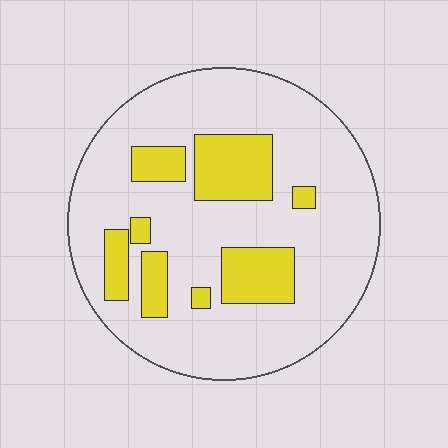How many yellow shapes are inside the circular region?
8.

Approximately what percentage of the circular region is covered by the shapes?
Approximately 20%.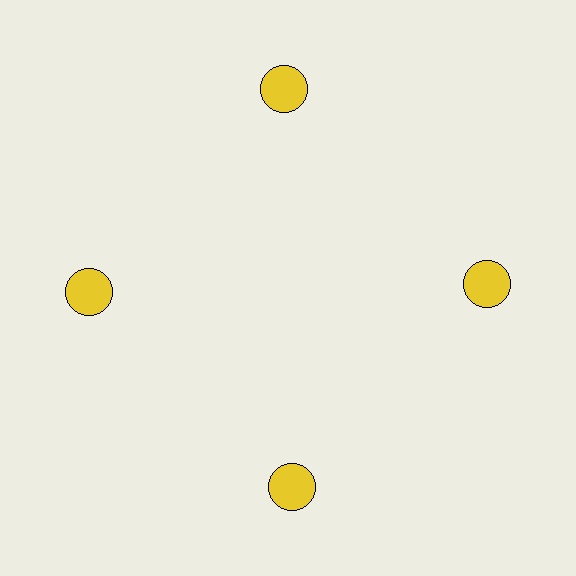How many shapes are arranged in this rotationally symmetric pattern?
There are 4 shapes, arranged in 4 groups of 1.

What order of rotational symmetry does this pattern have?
This pattern has 4-fold rotational symmetry.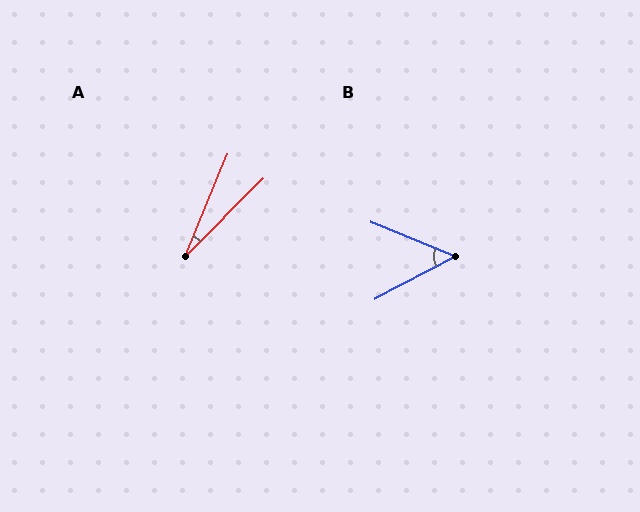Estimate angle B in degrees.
Approximately 50 degrees.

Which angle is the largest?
B, at approximately 50 degrees.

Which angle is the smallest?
A, at approximately 22 degrees.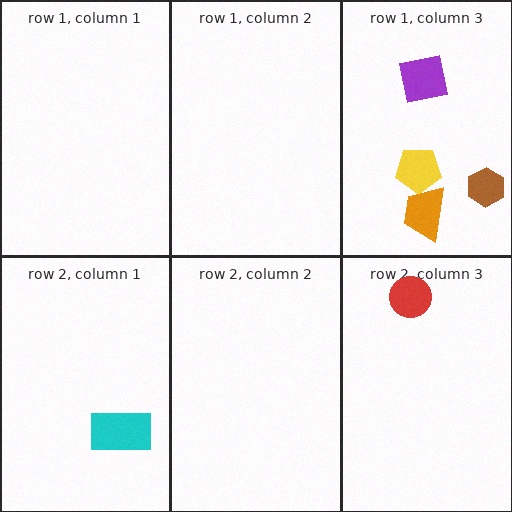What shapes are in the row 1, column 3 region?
The yellow pentagon, the purple square, the brown hexagon, the orange trapezoid.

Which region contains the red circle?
The row 2, column 3 region.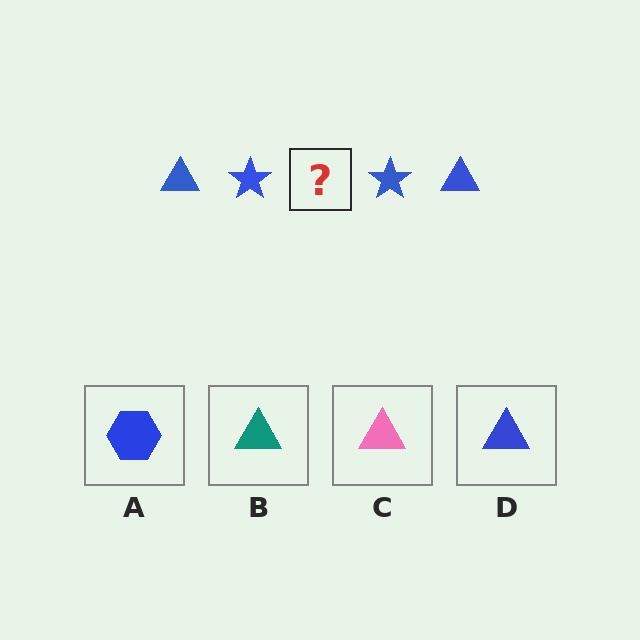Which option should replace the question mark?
Option D.